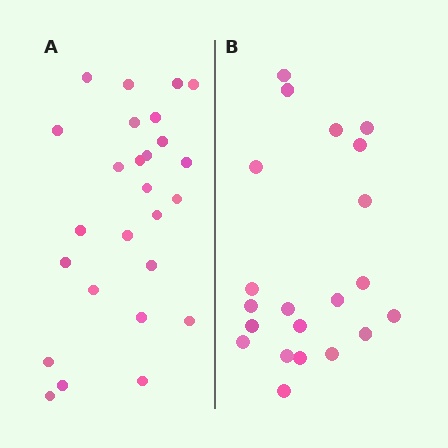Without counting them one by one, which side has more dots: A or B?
Region A (the left region) has more dots.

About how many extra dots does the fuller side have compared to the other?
Region A has about 5 more dots than region B.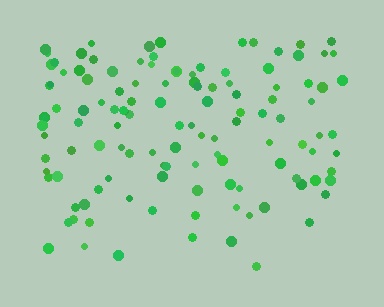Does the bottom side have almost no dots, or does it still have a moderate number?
Still a moderate number, just noticeably fewer than the top.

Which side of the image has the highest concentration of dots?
The top.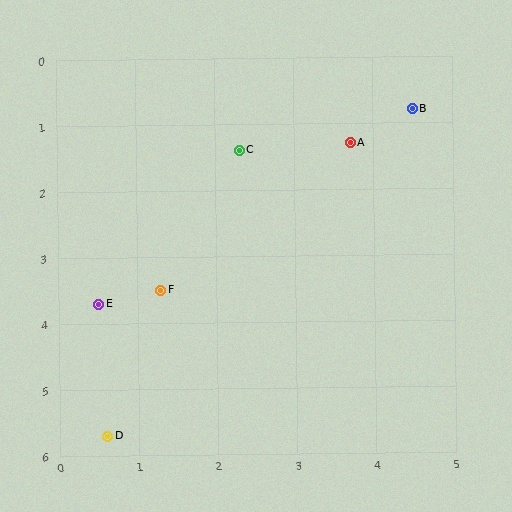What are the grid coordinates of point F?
Point F is at approximately (1.3, 3.5).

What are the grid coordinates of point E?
Point E is at approximately (0.5, 3.7).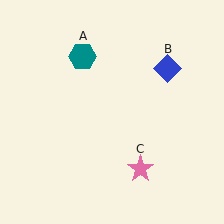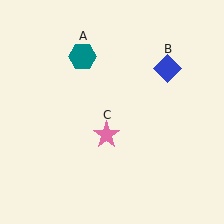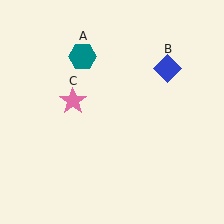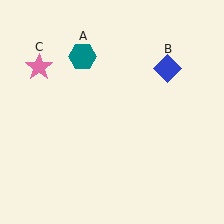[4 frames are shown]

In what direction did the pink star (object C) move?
The pink star (object C) moved up and to the left.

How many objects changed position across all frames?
1 object changed position: pink star (object C).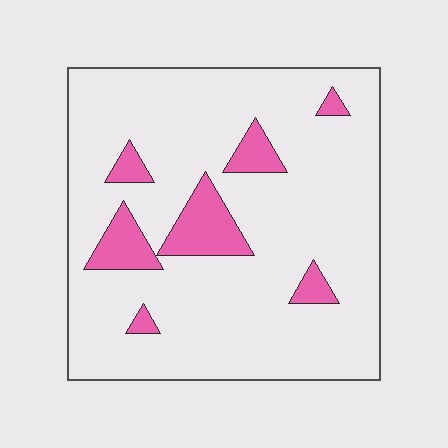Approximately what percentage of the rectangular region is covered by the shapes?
Approximately 15%.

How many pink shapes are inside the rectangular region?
7.